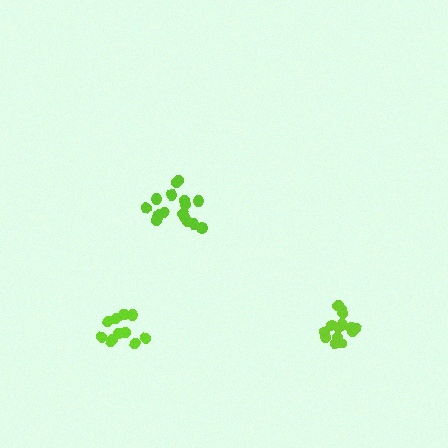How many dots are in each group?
Group 1: 17 dots, Group 2: 11 dots, Group 3: 14 dots (42 total).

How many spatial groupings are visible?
There are 3 spatial groupings.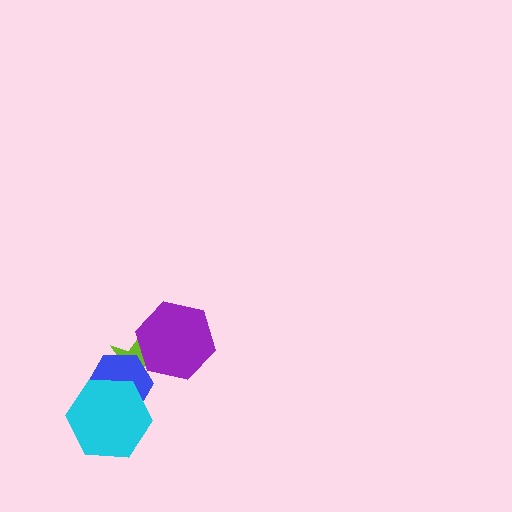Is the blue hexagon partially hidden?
Yes, it is partially covered by another shape.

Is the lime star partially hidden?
Yes, it is partially covered by another shape.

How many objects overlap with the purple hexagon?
1 object overlaps with the purple hexagon.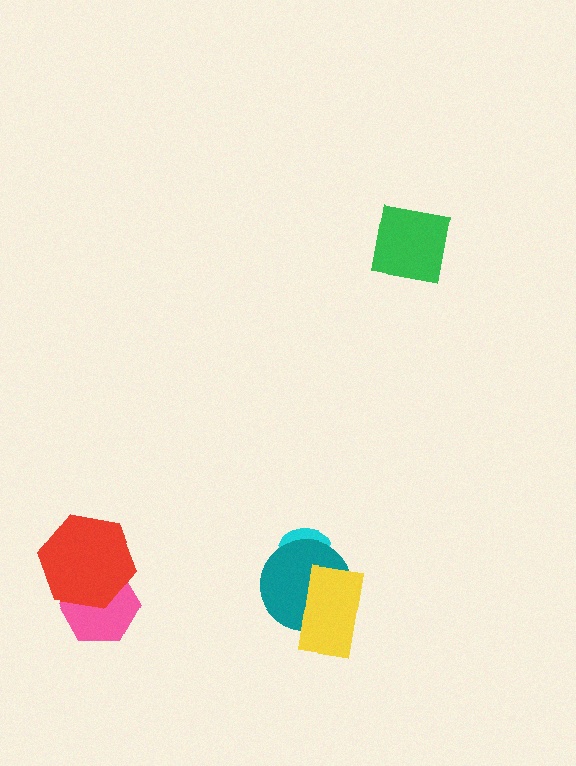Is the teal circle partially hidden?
Yes, it is partially covered by another shape.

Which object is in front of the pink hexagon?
The red hexagon is in front of the pink hexagon.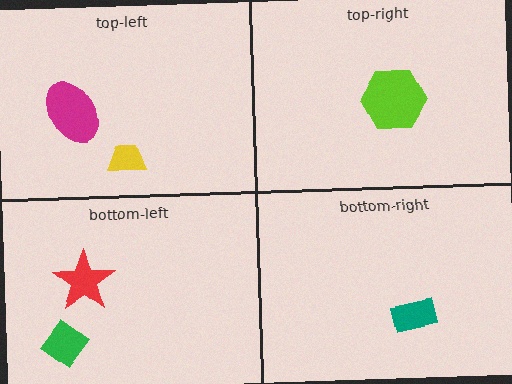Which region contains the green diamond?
The bottom-left region.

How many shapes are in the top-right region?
1.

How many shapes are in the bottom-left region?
2.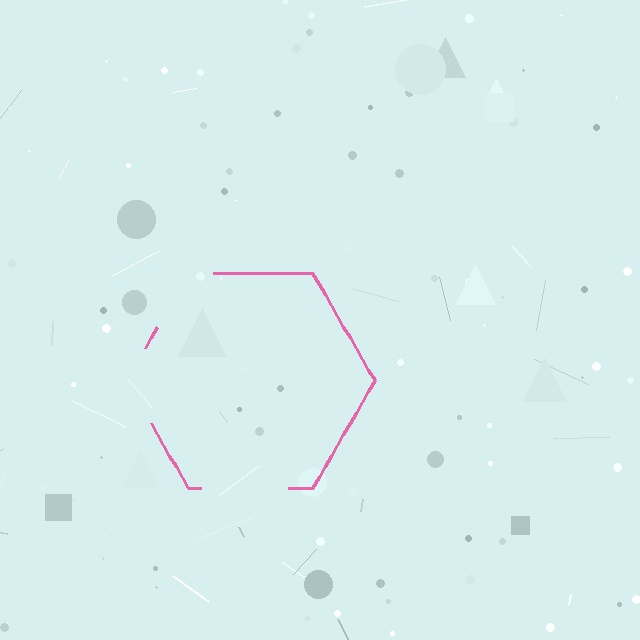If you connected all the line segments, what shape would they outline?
They would outline a hexagon.